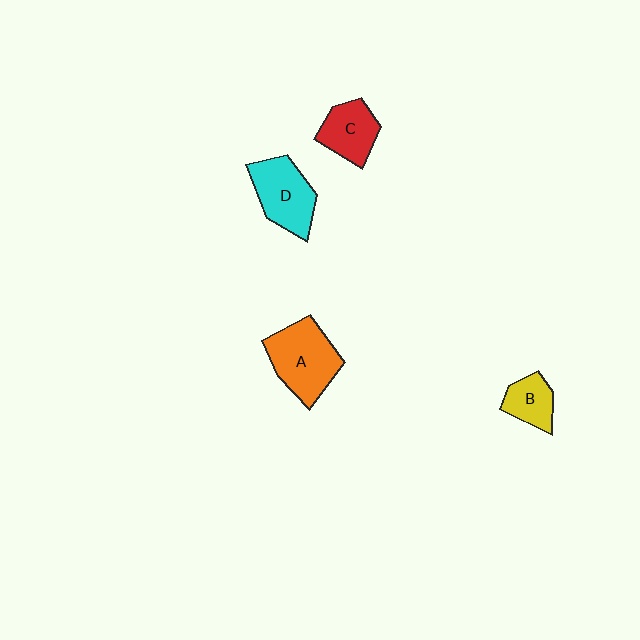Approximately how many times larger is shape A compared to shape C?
Approximately 1.5 times.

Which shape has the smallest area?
Shape B (yellow).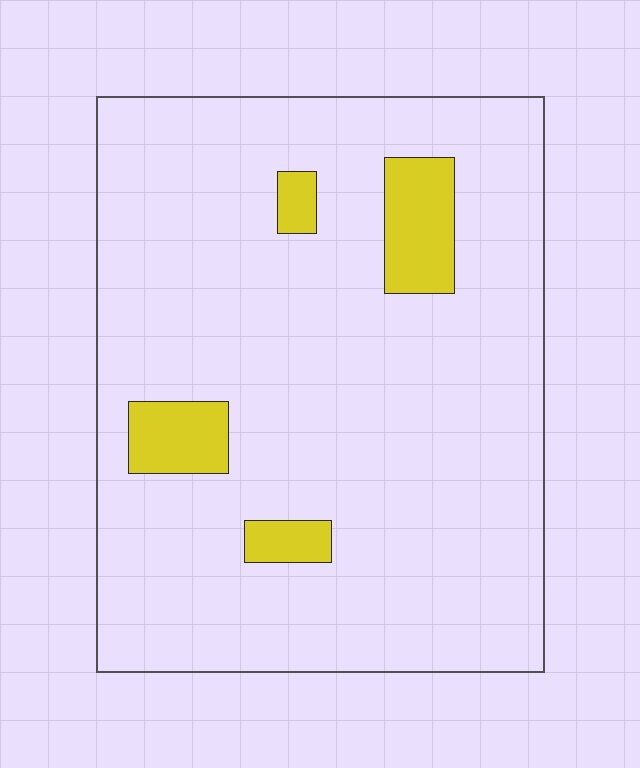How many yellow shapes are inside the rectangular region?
4.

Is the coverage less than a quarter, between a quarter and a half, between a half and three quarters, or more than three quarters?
Less than a quarter.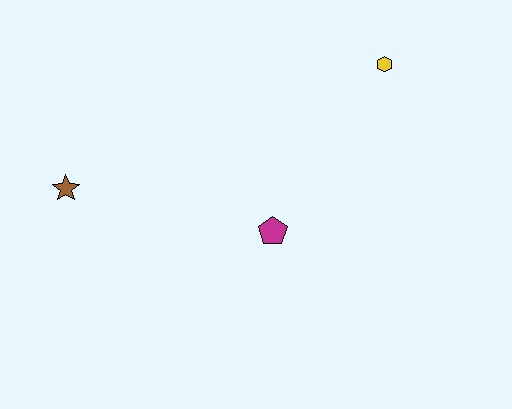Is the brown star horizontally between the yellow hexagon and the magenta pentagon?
No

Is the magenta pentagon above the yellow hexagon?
No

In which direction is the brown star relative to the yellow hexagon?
The brown star is to the left of the yellow hexagon.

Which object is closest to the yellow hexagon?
The magenta pentagon is closest to the yellow hexagon.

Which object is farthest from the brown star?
The yellow hexagon is farthest from the brown star.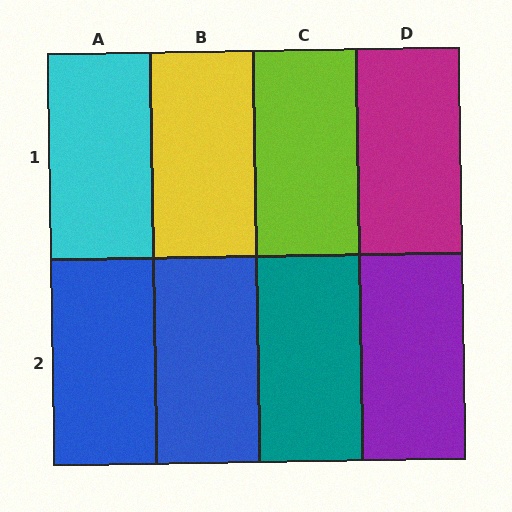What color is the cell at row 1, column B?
Yellow.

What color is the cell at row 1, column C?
Lime.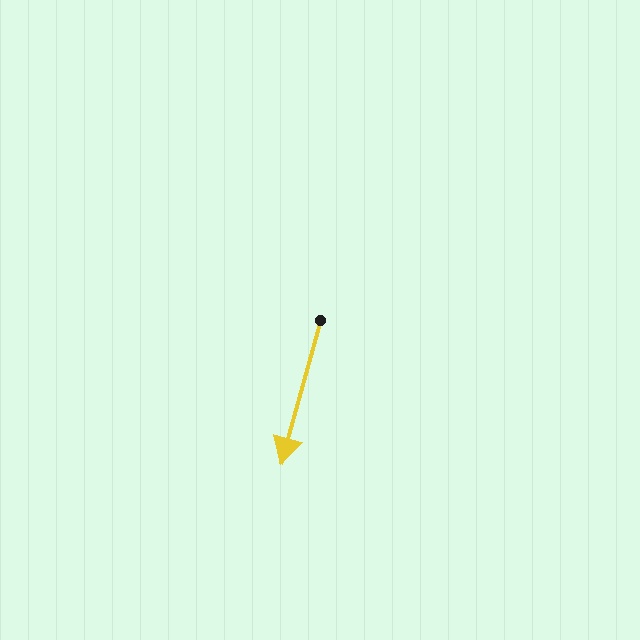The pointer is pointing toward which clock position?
Roughly 7 o'clock.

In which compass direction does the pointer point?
South.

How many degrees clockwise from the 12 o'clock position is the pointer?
Approximately 195 degrees.